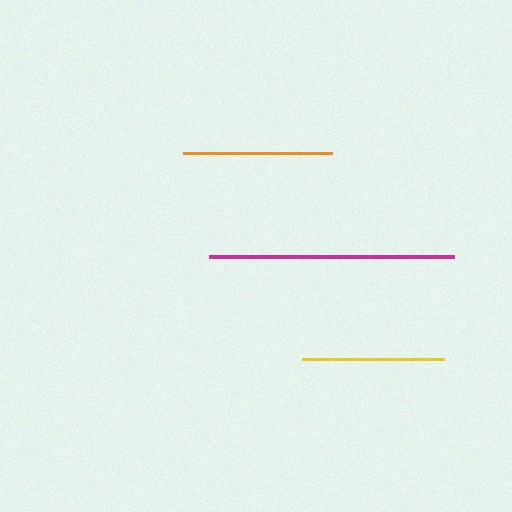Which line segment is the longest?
The magenta line is the longest at approximately 244 pixels.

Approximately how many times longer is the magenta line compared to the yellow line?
The magenta line is approximately 1.7 times the length of the yellow line.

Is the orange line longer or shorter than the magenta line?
The magenta line is longer than the orange line.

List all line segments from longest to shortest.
From longest to shortest: magenta, orange, yellow.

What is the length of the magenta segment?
The magenta segment is approximately 244 pixels long.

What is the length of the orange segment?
The orange segment is approximately 149 pixels long.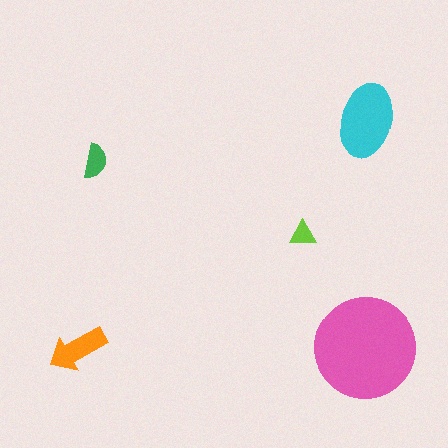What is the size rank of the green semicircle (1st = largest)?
4th.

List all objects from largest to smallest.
The pink circle, the cyan ellipse, the orange arrow, the green semicircle, the lime triangle.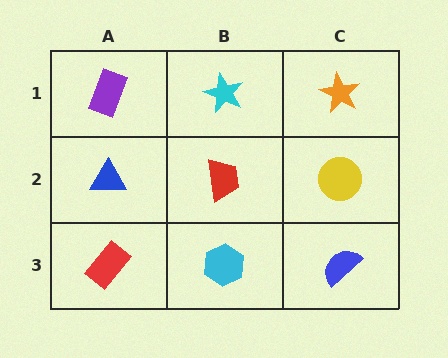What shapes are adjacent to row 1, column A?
A blue triangle (row 2, column A), a cyan star (row 1, column B).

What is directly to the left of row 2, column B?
A blue triangle.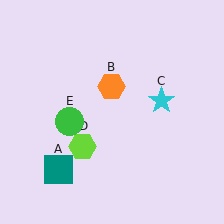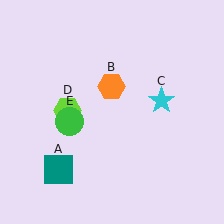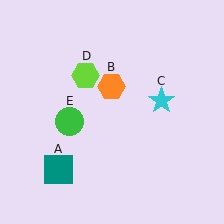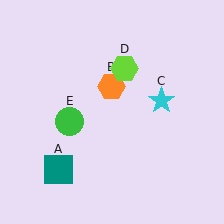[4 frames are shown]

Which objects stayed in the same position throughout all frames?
Teal square (object A) and orange hexagon (object B) and cyan star (object C) and green circle (object E) remained stationary.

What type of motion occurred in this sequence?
The lime hexagon (object D) rotated clockwise around the center of the scene.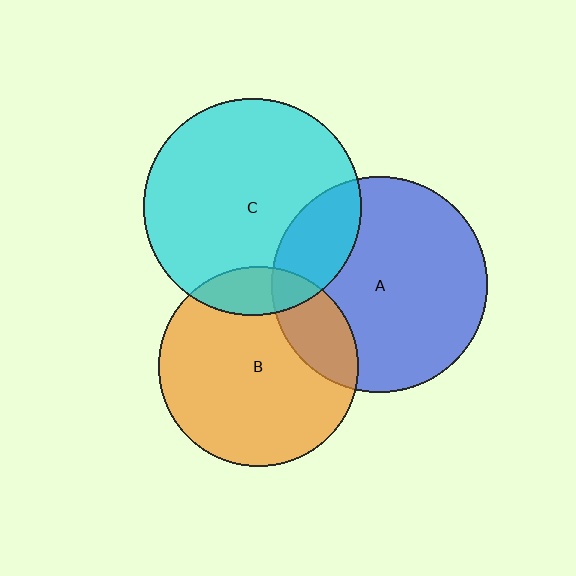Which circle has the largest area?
Circle C (cyan).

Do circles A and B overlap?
Yes.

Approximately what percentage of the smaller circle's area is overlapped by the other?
Approximately 20%.